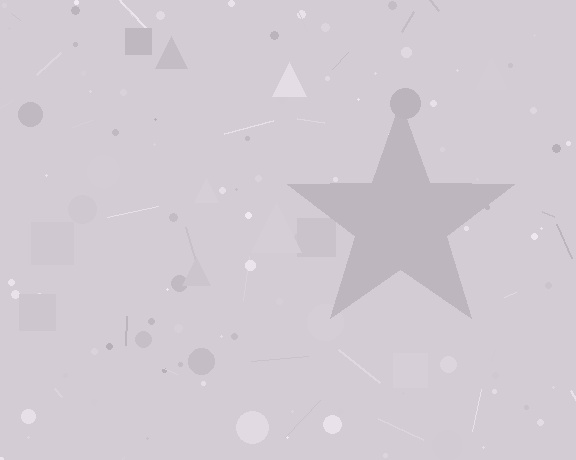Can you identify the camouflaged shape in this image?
The camouflaged shape is a star.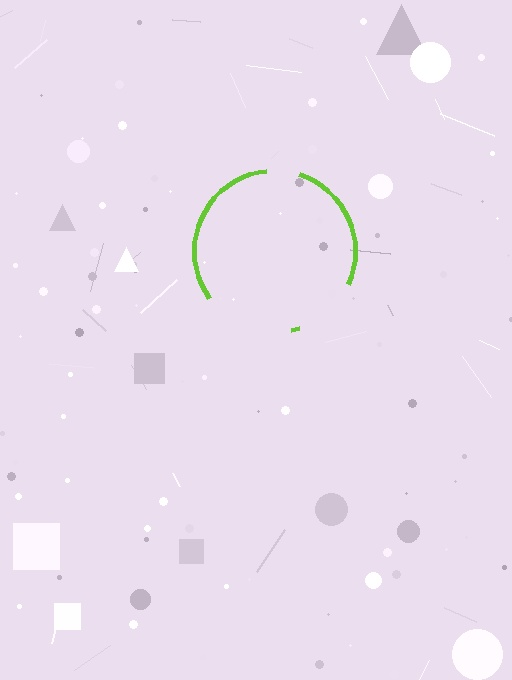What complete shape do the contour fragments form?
The contour fragments form a circle.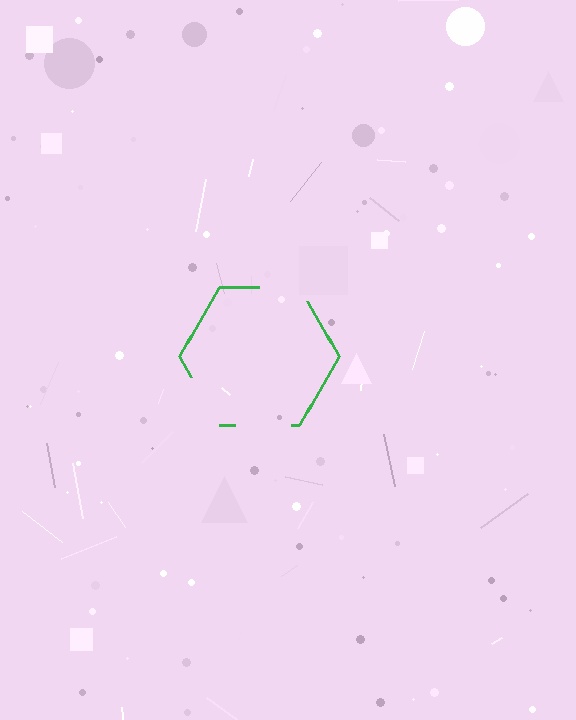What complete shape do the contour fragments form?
The contour fragments form a hexagon.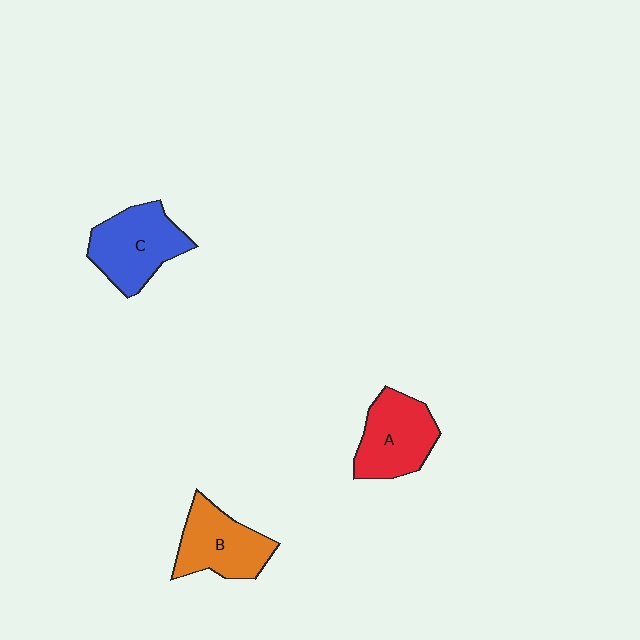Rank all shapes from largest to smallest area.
From largest to smallest: C (blue), A (red), B (orange).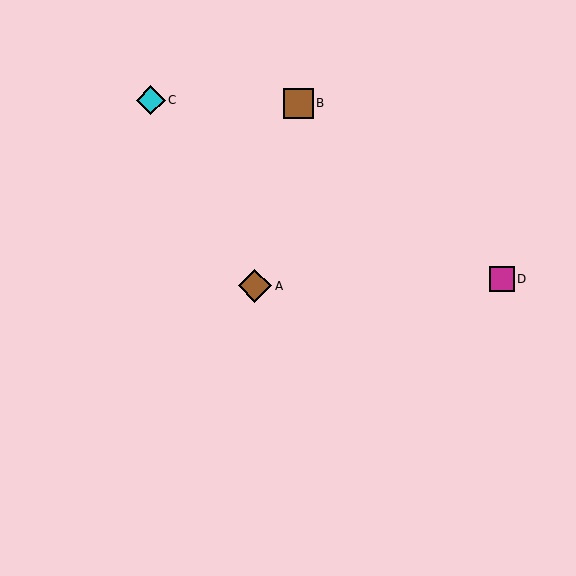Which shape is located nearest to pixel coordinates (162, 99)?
The cyan diamond (labeled C) at (151, 100) is nearest to that location.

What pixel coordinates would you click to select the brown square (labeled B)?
Click at (298, 103) to select the brown square B.